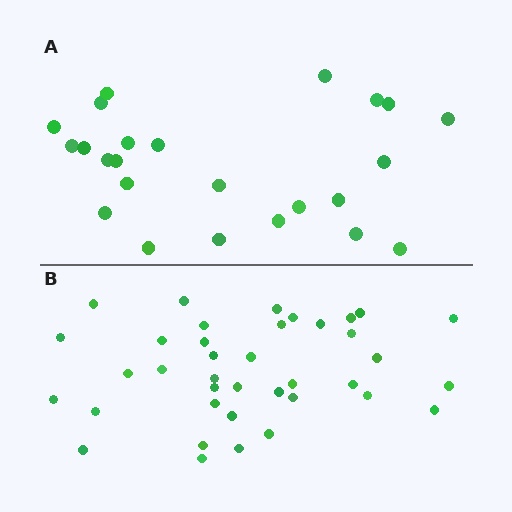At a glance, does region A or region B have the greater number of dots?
Region B (the bottom region) has more dots.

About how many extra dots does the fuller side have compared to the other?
Region B has approximately 15 more dots than region A.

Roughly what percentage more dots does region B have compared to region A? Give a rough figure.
About 60% more.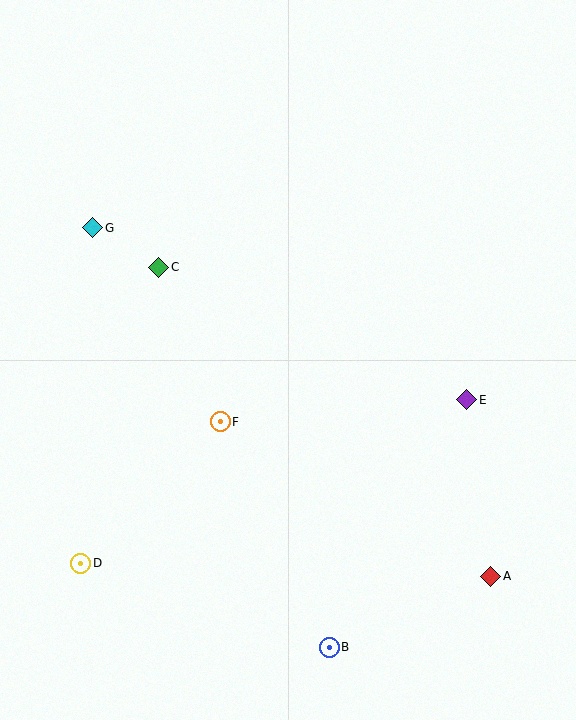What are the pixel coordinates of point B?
Point B is at (329, 647).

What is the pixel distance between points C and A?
The distance between C and A is 454 pixels.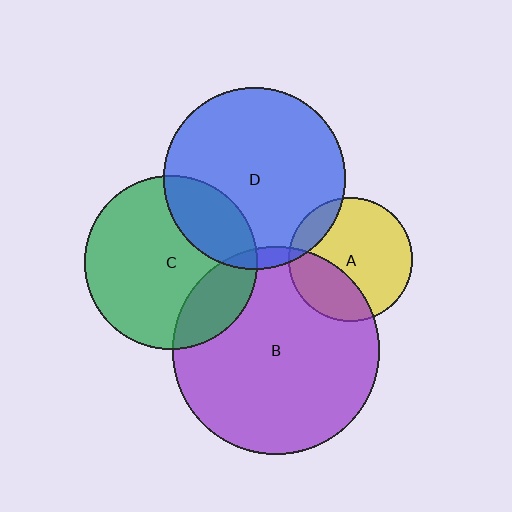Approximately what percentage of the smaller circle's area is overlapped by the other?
Approximately 5%.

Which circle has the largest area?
Circle B (purple).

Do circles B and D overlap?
Yes.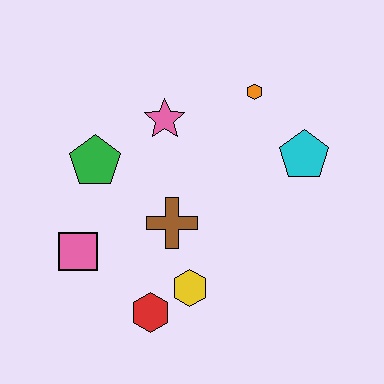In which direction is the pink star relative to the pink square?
The pink star is above the pink square.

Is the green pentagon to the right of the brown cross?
No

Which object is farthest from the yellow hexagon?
The orange hexagon is farthest from the yellow hexagon.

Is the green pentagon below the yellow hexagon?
No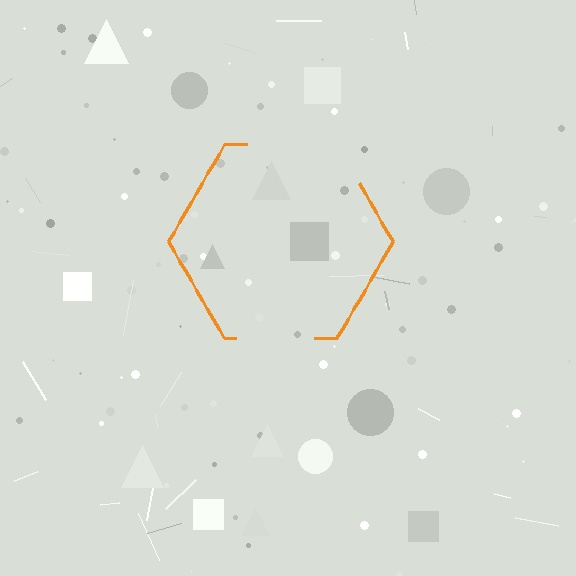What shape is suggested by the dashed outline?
The dashed outline suggests a hexagon.